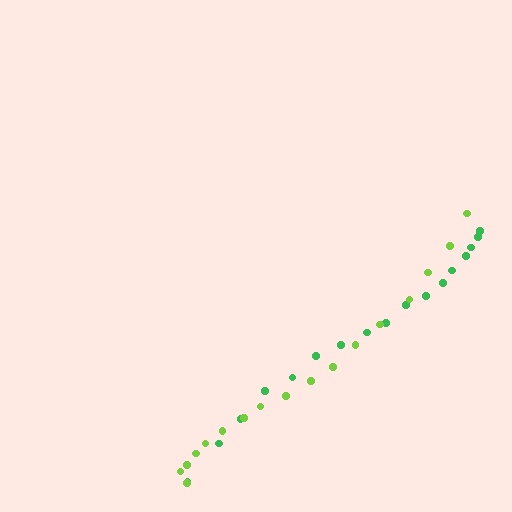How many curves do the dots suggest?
There are 2 distinct paths.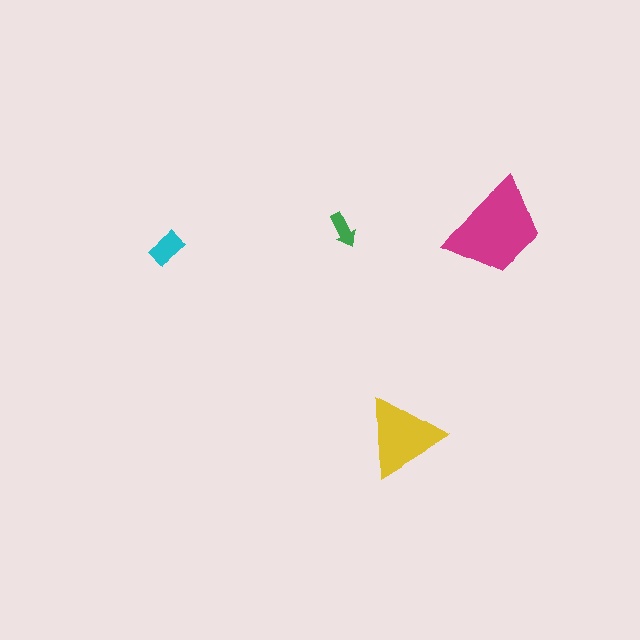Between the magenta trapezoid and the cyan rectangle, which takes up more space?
The magenta trapezoid.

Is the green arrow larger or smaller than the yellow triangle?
Smaller.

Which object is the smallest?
The green arrow.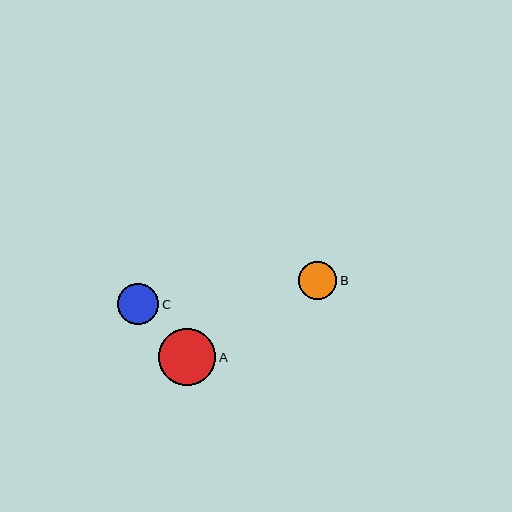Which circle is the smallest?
Circle B is the smallest with a size of approximately 38 pixels.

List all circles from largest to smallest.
From largest to smallest: A, C, B.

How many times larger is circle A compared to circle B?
Circle A is approximately 1.5 times the size of circle B.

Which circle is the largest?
Circle A is the largest with a size of approximately 57 pixels.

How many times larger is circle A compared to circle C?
Circle A is approximately 1.4 times the size of circle C.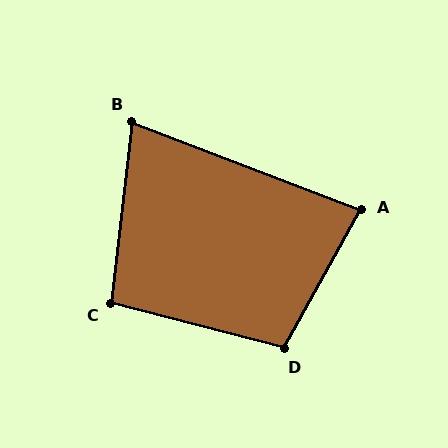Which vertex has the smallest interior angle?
B, at approximately 75 degrees.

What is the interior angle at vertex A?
Approximately 82 degrees (acute).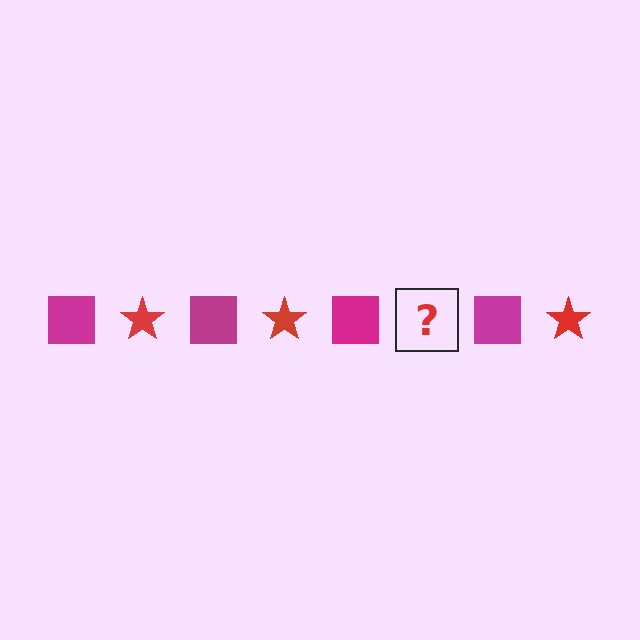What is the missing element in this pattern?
The missing element is a red star.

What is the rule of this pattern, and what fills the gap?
The rule is that the pattern alternates between magenta square and red star. The gap should be filled with a red star.